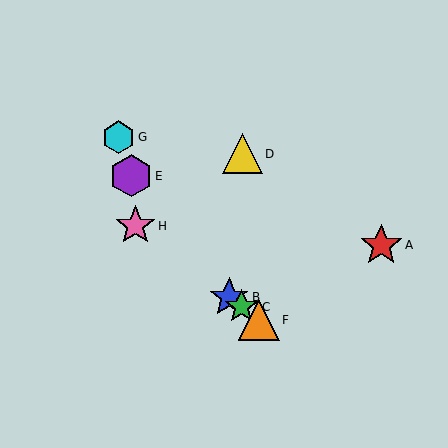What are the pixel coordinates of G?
Object G is at (118, 137).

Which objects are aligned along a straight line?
Objects B, C, F, H are aligned along a straight line.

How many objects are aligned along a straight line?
4 objects (B, C, F, H) are aligned along a straight line.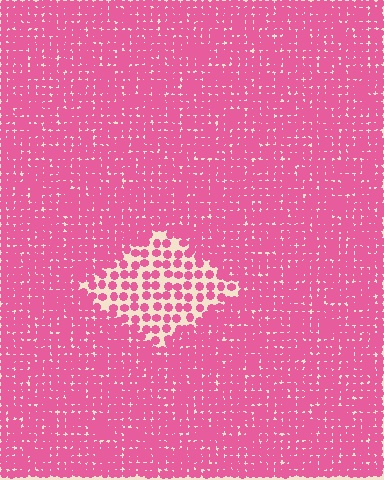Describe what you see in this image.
The image contains small pink elements arranged at two different densities. A diamond-shaped region is visible where the elements are less densely packed than the surrounding area.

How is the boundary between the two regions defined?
The boundary is defined by a change in element density (approximately 2.2x ratio). All elements are the same color, size, and shape.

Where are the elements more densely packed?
The elements are more densely packed outside the diamond boundary.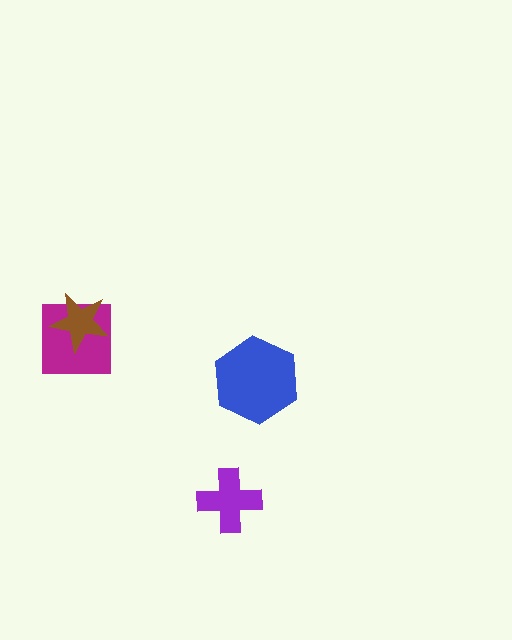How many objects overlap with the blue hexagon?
0 objects overlap with the blue hexagon.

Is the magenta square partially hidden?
Yes, it is partially covered by another shape.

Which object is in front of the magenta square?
The brown star is in front of the magenta square.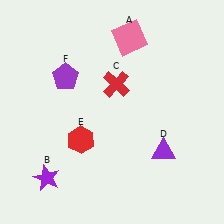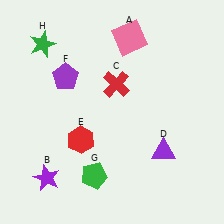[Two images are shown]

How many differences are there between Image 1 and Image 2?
There are 2 differences between the two images.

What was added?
A green pentagon (G), a green star (H) were added in Image 2.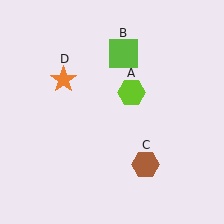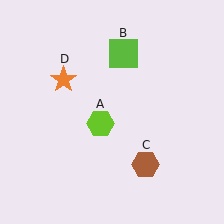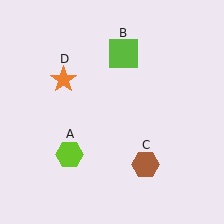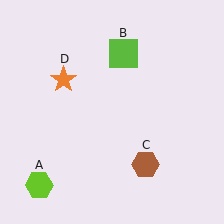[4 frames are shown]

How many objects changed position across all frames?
1 object changed position: lime hexagon (object A).